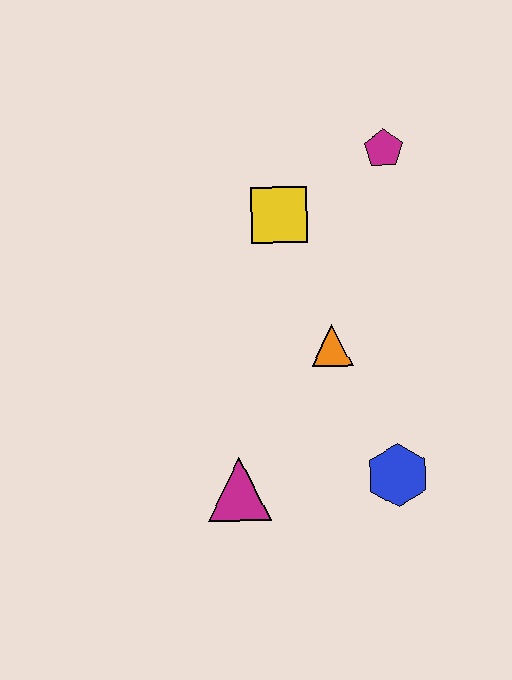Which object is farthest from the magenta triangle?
The magenta pentagon is farthest from the magenta triangle.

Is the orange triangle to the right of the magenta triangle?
Yes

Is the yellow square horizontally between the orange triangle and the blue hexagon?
No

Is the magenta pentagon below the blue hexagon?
No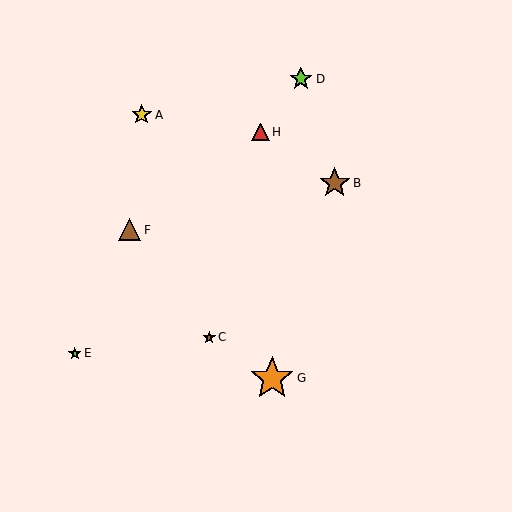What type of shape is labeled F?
Shape F is a brown triangle.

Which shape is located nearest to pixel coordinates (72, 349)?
The lime star (labeled E) at (75, 353) is nearest to that location.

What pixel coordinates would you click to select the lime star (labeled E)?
Click at (75, 353) to select the lime star E.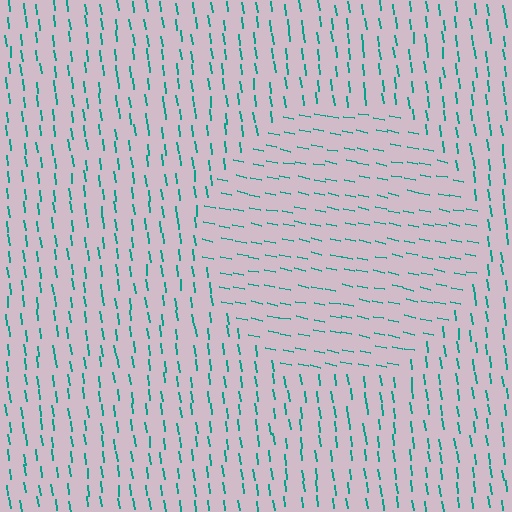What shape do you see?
I see a circle.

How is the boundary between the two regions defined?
The boundary is defined purely by a change in line orientation (approximately 71 degrees difference). All lines are the same color and thickness.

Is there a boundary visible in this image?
Yes, there is a texture boundary formed by a change in line orientation.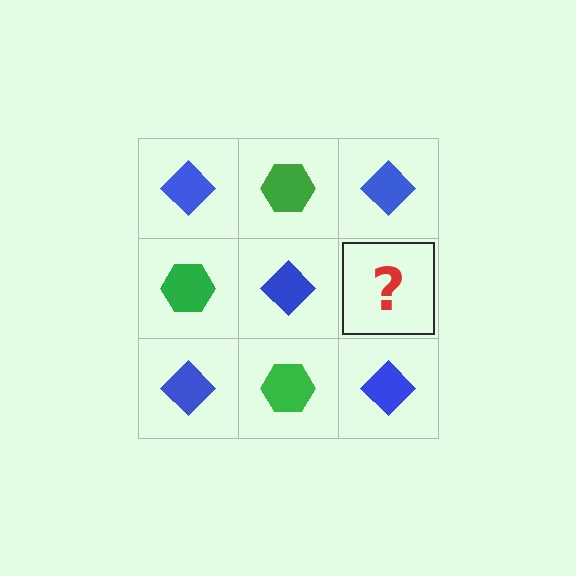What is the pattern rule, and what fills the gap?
The rule is that it alternates blue diamond and green hexagon in a checkerboard pattern. The gap should be filled with a green hexagon.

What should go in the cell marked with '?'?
The missing cell should contain a green hexagon.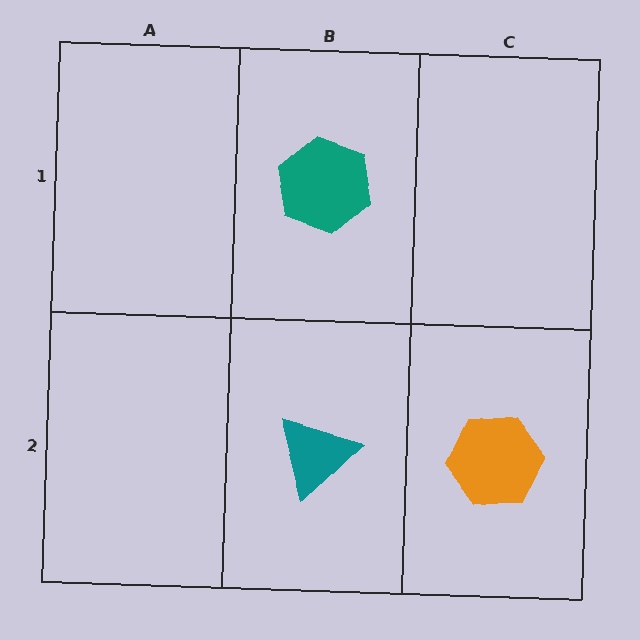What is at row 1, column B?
A teal hexagon.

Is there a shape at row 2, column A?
No, that cell is empty.